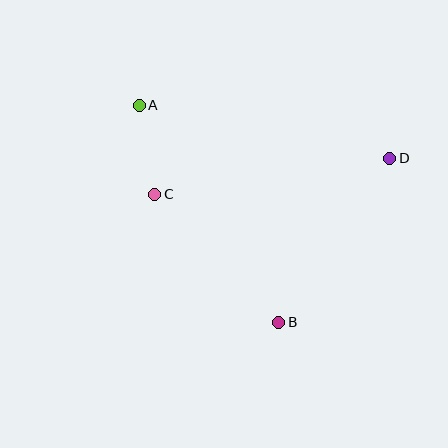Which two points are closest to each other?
Points A and C are closest to each other.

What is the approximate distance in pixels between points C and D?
The distance between C and D is approximately 238 pixels.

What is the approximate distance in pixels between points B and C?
The distance between B and C is approximately 178 pixels.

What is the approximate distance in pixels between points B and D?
The distance between B and D is approximately 198 pixels.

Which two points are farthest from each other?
Points A and B are farthest from each other.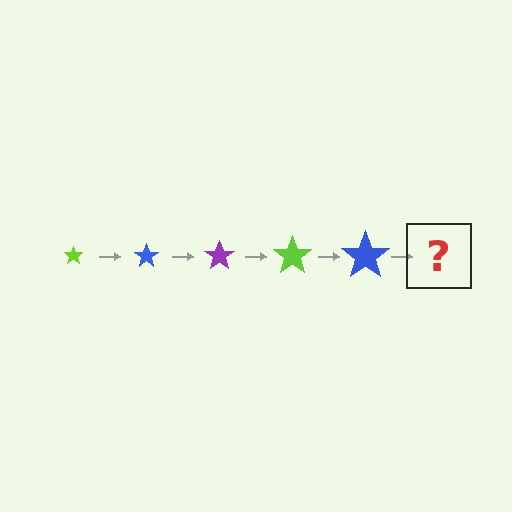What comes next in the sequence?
The next element should be a purple star, larger than the previous one.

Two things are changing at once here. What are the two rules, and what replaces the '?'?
The two rules are that the star grows larger each step and the color cycles through lime, blue, and purple. The '?' should be a purple star, larger than the previous one.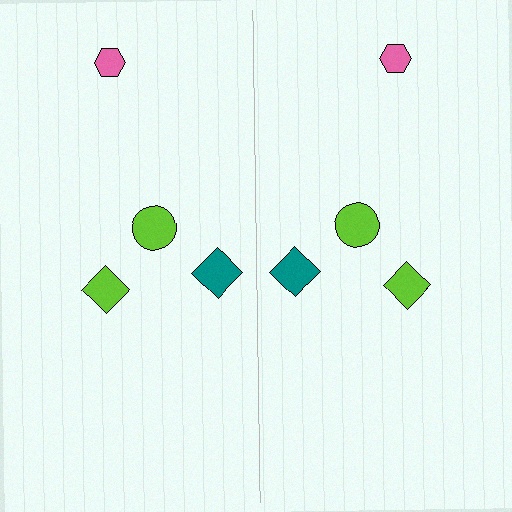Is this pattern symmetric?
Yes, this pattern has bilateral (reflection) symmetry.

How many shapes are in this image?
There are 8 shapes in this image.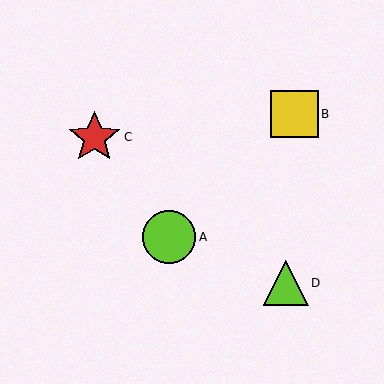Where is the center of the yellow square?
The center of the yellow square is at (295, 114).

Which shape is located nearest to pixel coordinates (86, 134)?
The red star (labeled C) at (94, 137) is nearest to that location.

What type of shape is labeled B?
Shape B is a yellow square.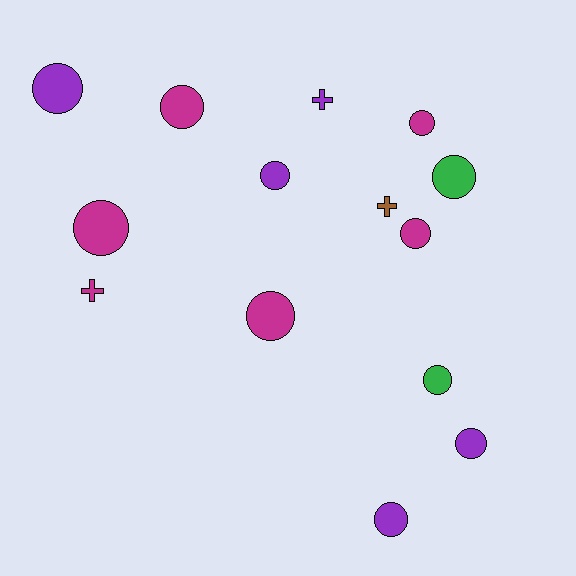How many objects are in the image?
There are 14 objects.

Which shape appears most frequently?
Circle, with 11 objects.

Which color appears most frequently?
Magenta, with 6 objects.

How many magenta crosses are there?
There is 1 magenta cross.